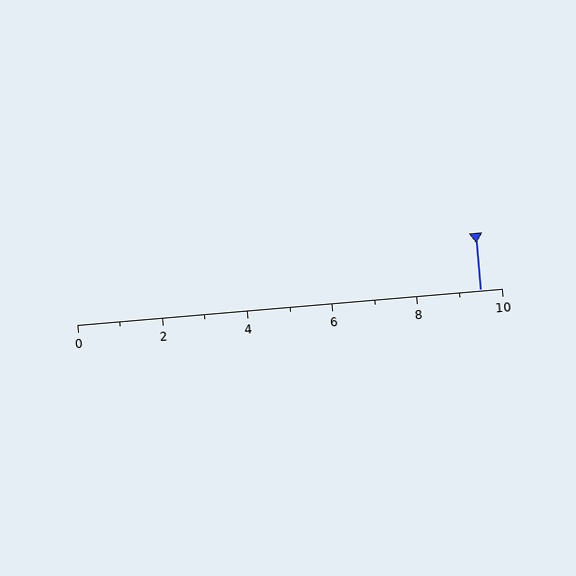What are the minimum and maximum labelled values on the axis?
The axis runs from 0 to 10.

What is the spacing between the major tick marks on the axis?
The major ticks are spaced 2 apart.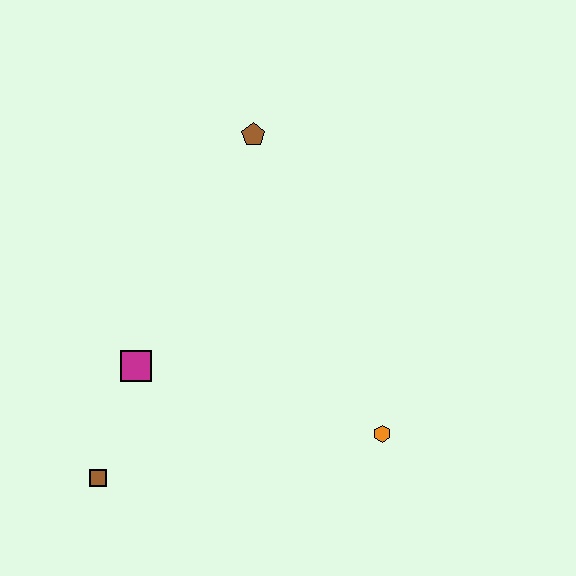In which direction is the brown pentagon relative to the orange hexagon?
The brown pentagon is above the orange hexagon.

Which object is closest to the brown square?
The magenta square is closest to the brown square.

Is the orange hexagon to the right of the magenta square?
Yes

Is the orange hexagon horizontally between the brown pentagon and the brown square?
No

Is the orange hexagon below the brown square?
No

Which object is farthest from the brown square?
The brown pentagon is farthest from the brown square.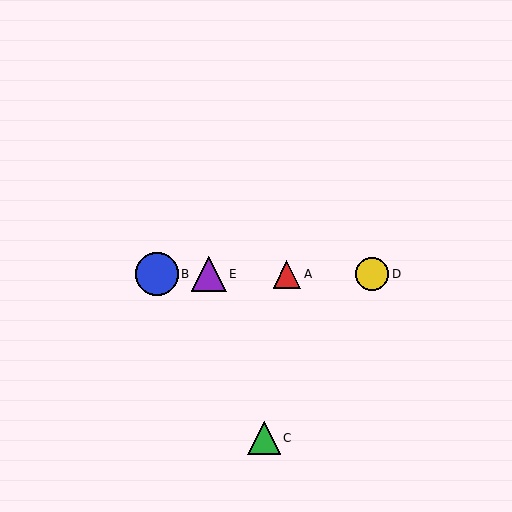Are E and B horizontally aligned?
Yes, both are at y≈274.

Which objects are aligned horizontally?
Objects A, B, D, E are aligned horizontally.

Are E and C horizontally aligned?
No, E is at y≈274 and C is at y≈438.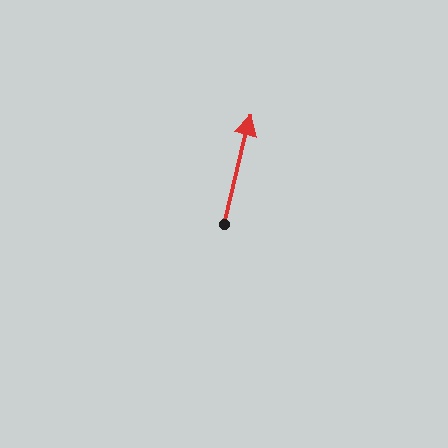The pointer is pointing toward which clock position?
Roughly 12 o'clock.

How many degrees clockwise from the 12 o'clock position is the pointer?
Approximately 13 degrees.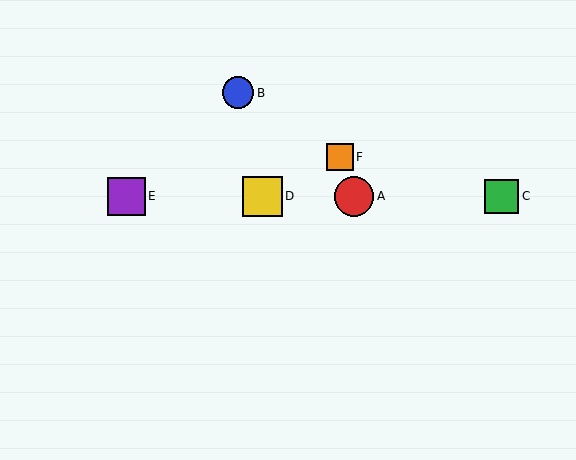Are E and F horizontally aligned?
No, E is at y≈196 and F is at y≈157.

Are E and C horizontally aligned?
Yes, both are at y≈196.